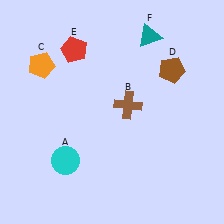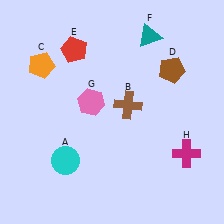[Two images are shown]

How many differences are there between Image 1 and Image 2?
There are 2 differences between the two images.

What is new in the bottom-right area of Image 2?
A magenta cross (H) was added in the bottom-right area of Image 2.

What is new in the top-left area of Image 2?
A pink hexagon (G) was added in the top-left area of Image 2.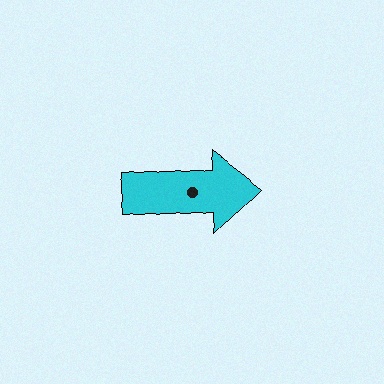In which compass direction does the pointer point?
East.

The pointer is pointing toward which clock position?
Roughly 3 o'clock.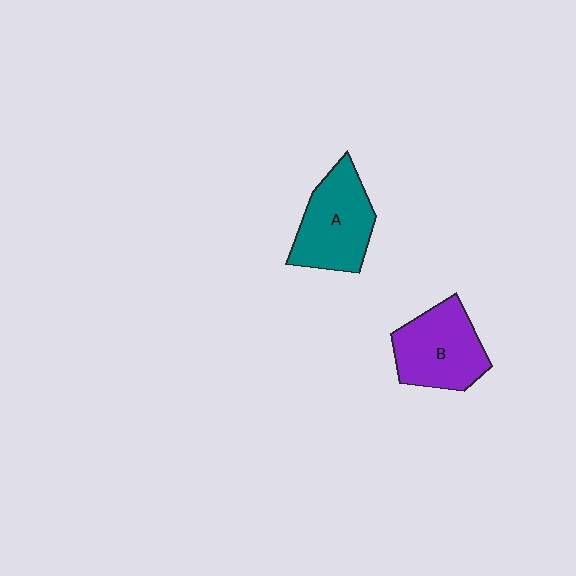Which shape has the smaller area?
Shape B (purple).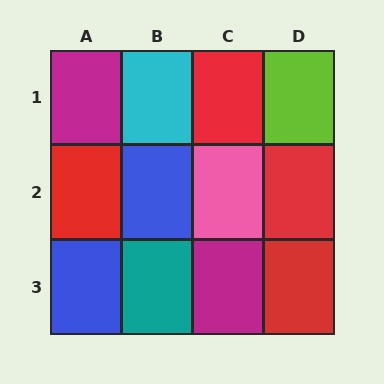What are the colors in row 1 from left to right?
Magenta, cyan, red, lime.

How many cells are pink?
1 cell is pink.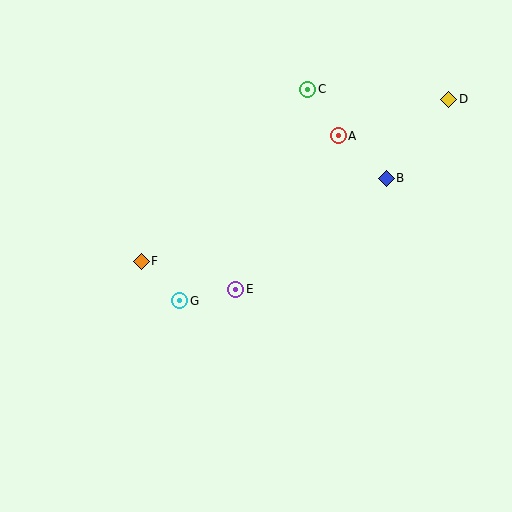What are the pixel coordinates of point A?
Point A is at (338, 136).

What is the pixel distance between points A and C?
The distance between A and C is 56 pixels.